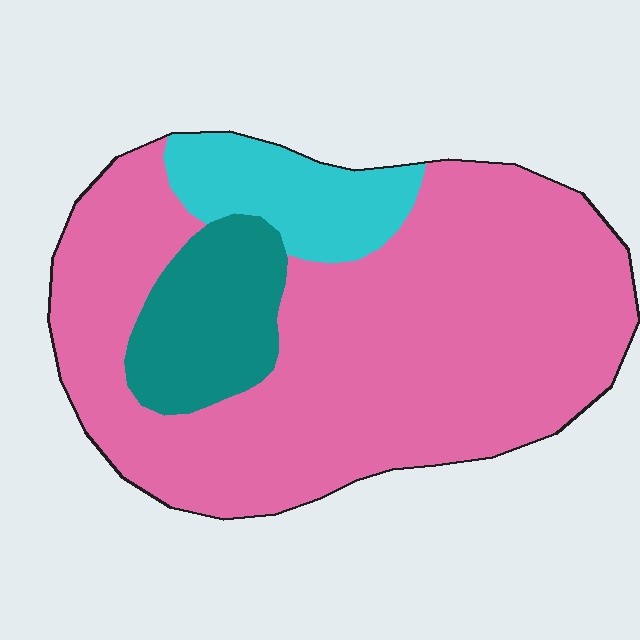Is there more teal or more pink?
Pink.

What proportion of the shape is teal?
Teal covers around 15% of the shape.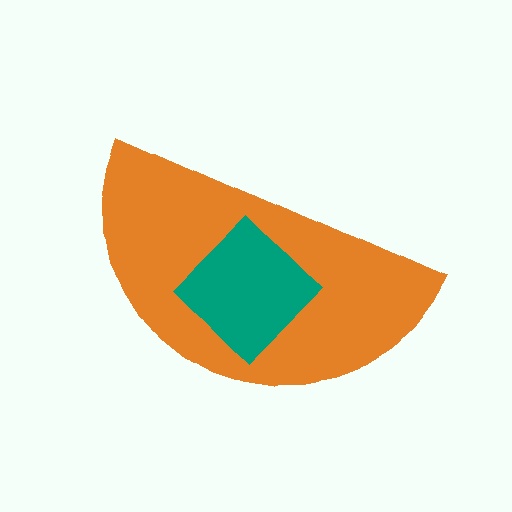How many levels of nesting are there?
2.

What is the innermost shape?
The teal diamond.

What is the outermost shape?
The orange semicircle.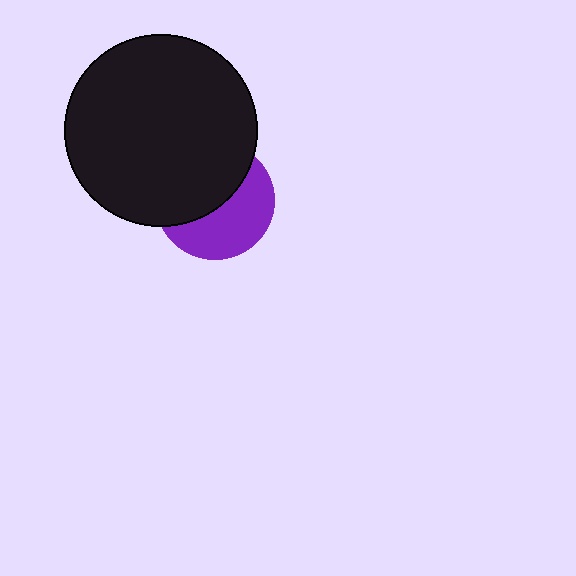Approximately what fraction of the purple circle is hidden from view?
Roughly 52% of the purple circle is hidden behind the black circle.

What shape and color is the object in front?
The object in front is a black circle.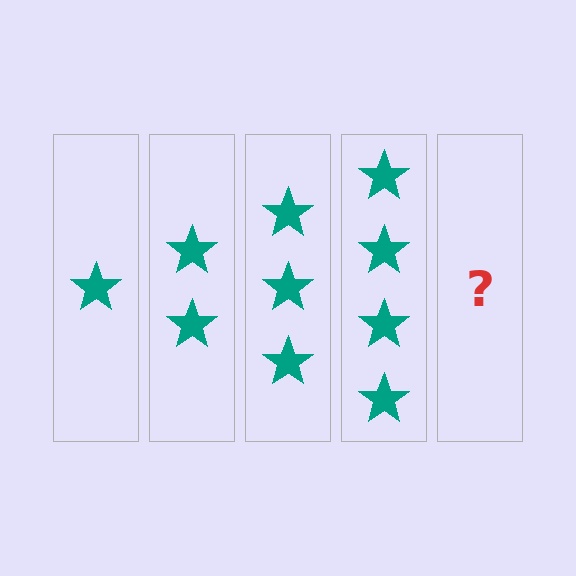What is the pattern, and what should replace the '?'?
The pattern is that each step adds one more star. The '?' should be 5 stars.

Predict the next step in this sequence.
The next step is 5 stars.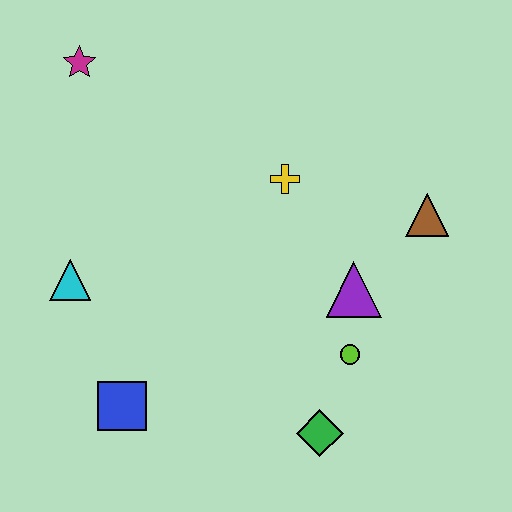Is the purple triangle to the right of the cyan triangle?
Yes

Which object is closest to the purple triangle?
The lime circle is closest to the purple triangle.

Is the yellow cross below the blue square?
No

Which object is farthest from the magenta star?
The green diamond is farthest from the magenta star.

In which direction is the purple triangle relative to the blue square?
The purple triangle is to the right of the blue square.